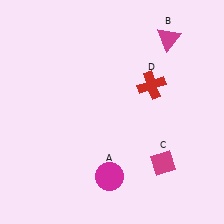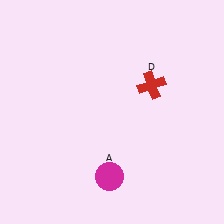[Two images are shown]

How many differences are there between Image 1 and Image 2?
There are 2 differences between the two images.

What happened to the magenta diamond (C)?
The magenta diamond (C) was removed in Image 2. It was in the bottom-right area of Image 1.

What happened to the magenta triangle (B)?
The magenta triangle (B) was removed in Image 2. It was in the top-right area of Image 1.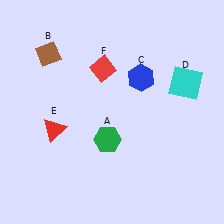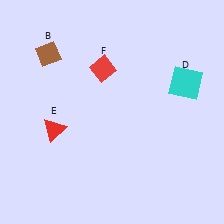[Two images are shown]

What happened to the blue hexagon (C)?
The blue hexagon (C) was removed in Image 2. It was in the top-right area of Image 1.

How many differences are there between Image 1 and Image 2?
There are 2 differences between the two images.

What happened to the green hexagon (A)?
The green hexagon (A) was removed in Image 2. It was in the bottom-left area of Image 1.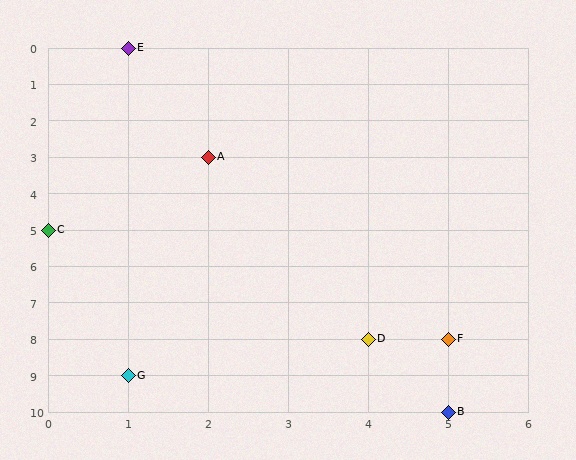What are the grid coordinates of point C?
Point C is at grid coordinates (0, 5).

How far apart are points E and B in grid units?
Points E and B are 4 columns and 10 rows apart (about 10.8 grid units diagonally).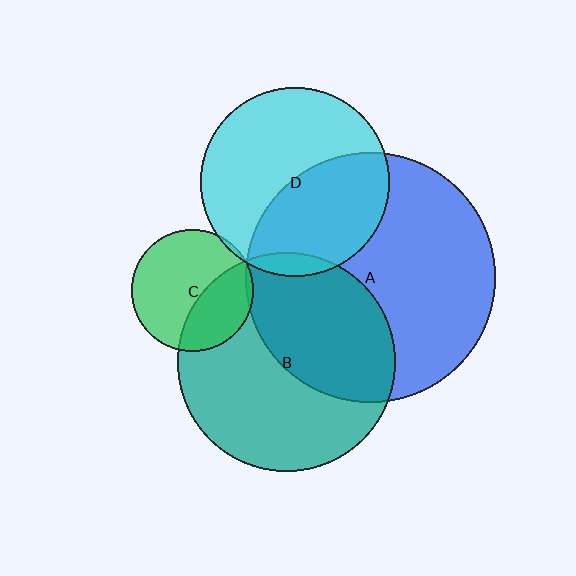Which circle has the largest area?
Circle A (blue).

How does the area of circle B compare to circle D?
Approximately 1.3 times.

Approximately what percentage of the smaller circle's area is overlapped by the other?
Approximately 5%.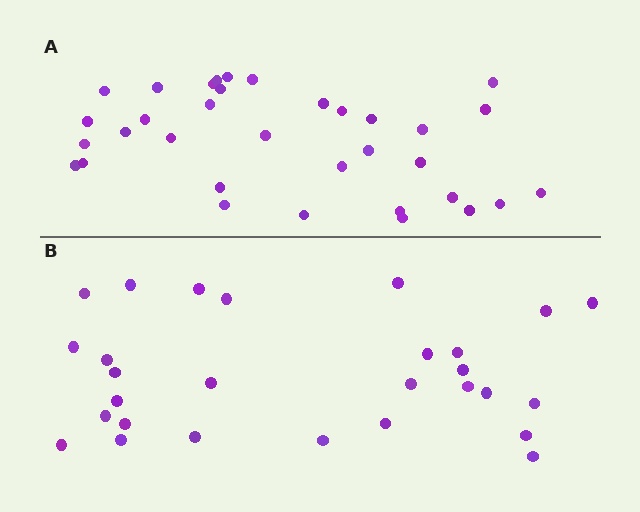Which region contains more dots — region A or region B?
Region A (the top region) has more dots.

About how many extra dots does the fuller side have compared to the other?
Region A has about 6 more dots than region B.